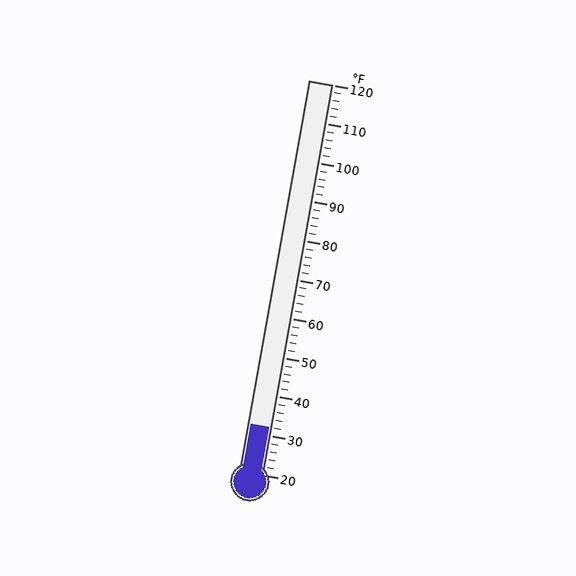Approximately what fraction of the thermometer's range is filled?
The thermometer is filled to approximately 10% of its range.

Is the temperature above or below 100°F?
The temperature is below 100°F.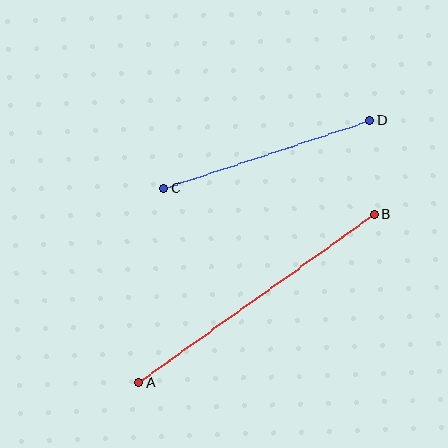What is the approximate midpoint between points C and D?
The midpoint is at approximately (267, 154) pixels.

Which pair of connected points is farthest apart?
Points A and B are farthest apart.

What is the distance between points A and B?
The distance is approximately 289 pixels.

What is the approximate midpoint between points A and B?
The midpoint is at approximately (257, 299) pixels.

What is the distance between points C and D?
The distance is approximately 217 pixels.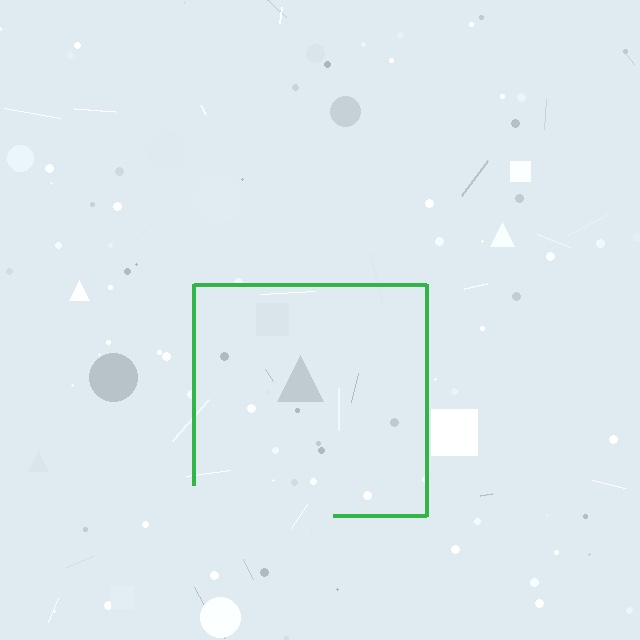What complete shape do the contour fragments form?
The contour fragments form a square.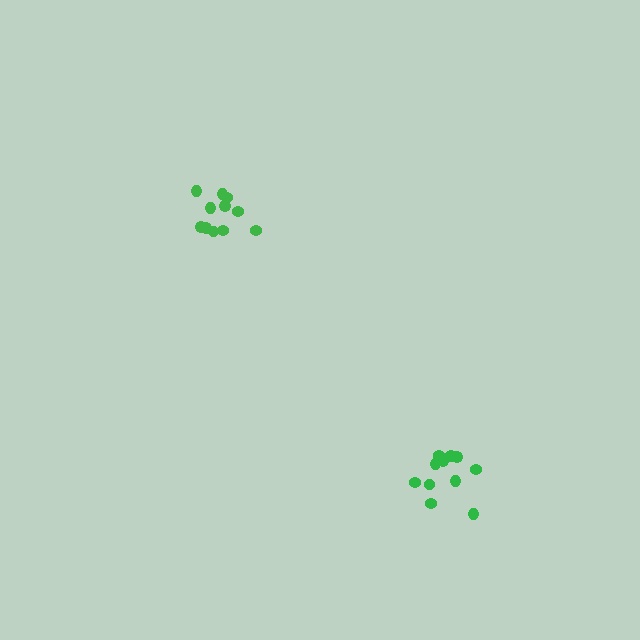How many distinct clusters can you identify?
There are 2 distinct clusters.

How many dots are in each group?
Group 1: 12 dots, Group 2: 11 dots (23 total).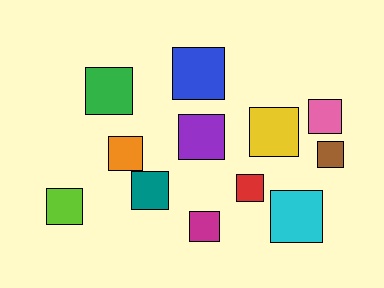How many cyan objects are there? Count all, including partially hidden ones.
There is 1 cyan object.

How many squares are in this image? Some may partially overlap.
There are 12 squares.